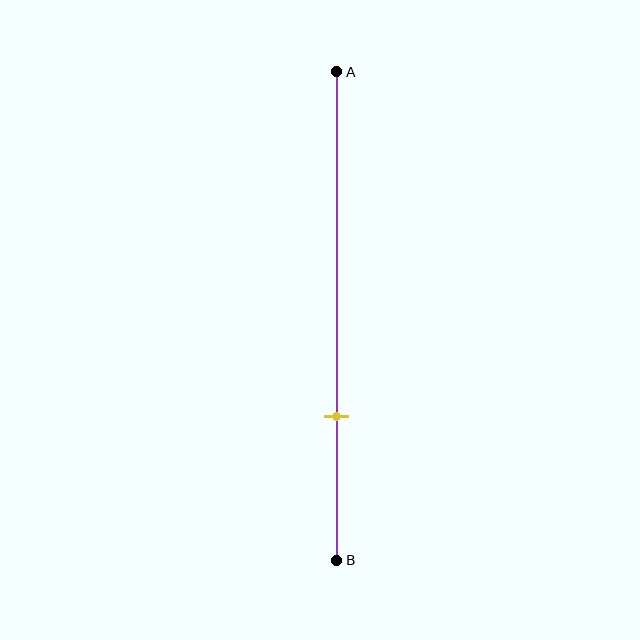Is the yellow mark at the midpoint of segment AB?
No, the mark is at about 70% from A, not at the 50% midpoint.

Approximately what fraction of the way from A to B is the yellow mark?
The yellow mark is approximately 70% of the way from A to B.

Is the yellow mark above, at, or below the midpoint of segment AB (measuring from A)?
The yellow mark is below the midpoint of segment AB.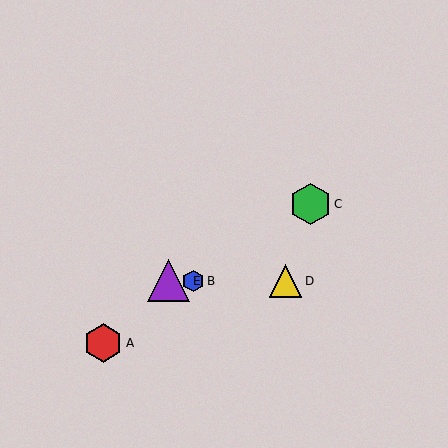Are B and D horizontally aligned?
Yes, both are at y≈281.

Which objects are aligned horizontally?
Objects B, D, E are aligned horizontally.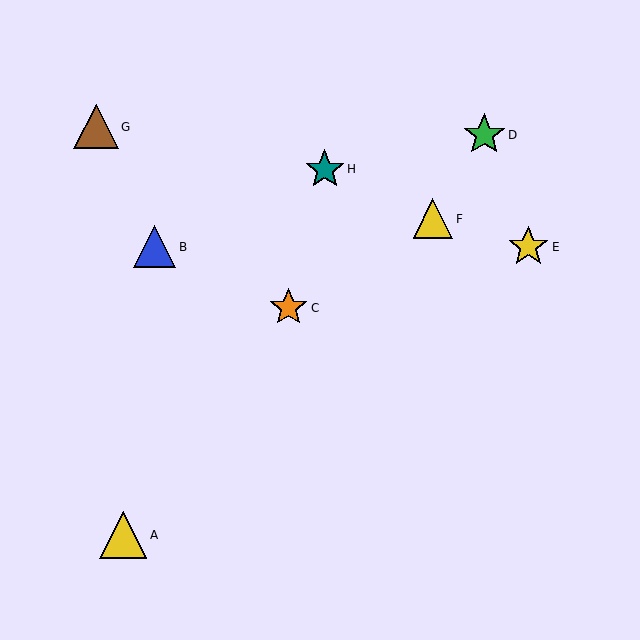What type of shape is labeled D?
Shape D is a green star.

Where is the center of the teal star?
The center of the teal star is at (325, 169).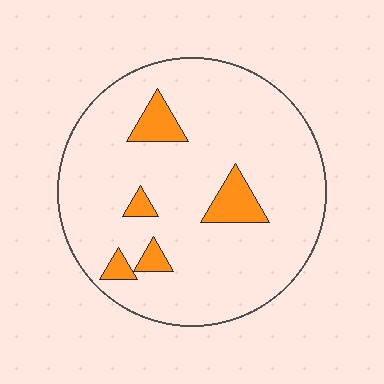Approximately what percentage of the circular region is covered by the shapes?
Approximately 10%.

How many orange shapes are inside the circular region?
5.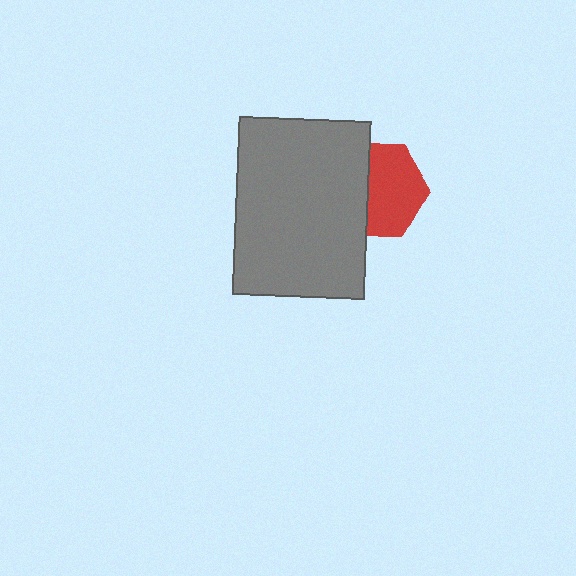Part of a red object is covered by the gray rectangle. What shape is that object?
It is a hexagon.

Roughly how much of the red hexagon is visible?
About half of it is visible (roughly 60%).